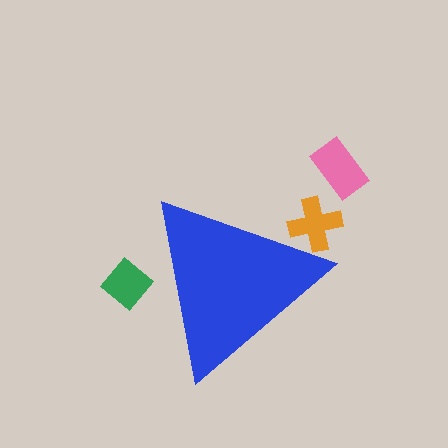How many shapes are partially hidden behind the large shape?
2 shapes are partially hidden.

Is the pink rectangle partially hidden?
No, the pink rectangle is fully visible.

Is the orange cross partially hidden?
Yes, the orange cross is partially hidden behind the blue triangle.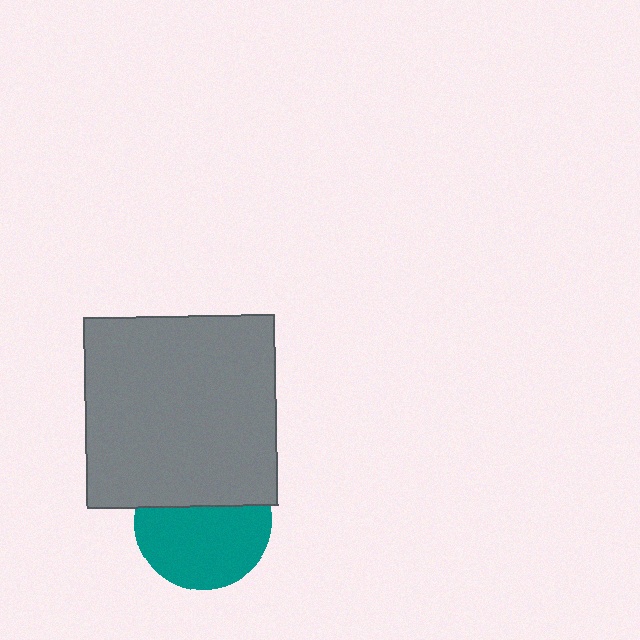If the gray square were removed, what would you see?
You would see the complete teal circle.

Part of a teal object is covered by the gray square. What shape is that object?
It is a circle.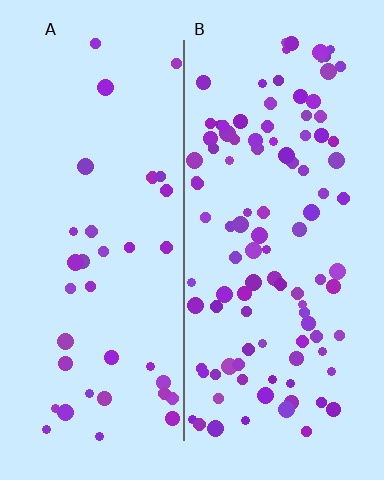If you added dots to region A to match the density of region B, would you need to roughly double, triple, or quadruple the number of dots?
Approximately triple.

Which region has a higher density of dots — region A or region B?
B (the right).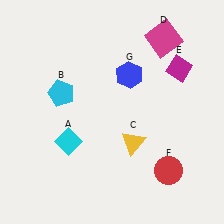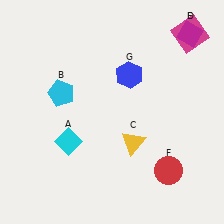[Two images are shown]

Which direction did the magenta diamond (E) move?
The magenta diamond (E) moved up.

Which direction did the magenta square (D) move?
The magenta square (D) moved right.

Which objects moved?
The objects that moved are: the magenta square (D), the magenta diamond (E).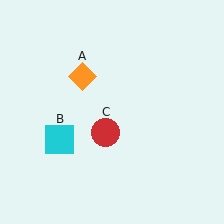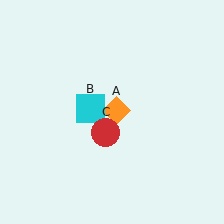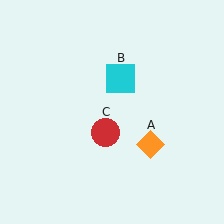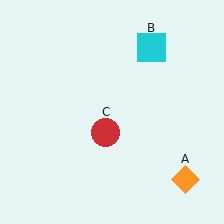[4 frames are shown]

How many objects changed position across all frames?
2 objects changed position: orange diamond (object A), cyan square (object B).